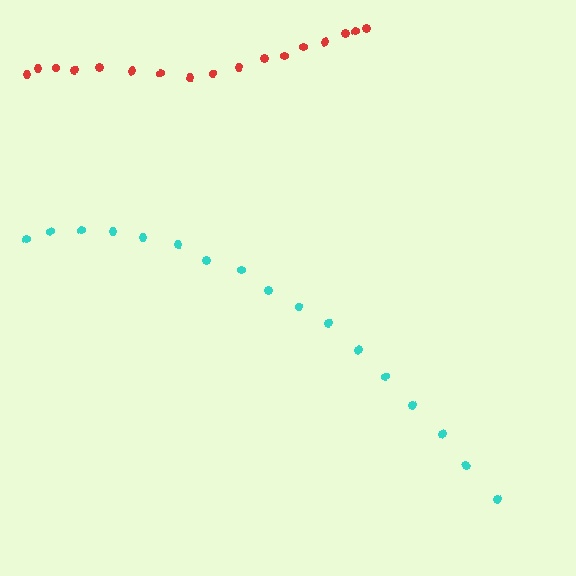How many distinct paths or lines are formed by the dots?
There are 2 distinct paths.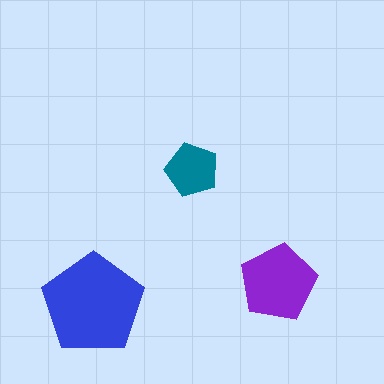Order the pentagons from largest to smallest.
the blue one, the purple one, the teal one.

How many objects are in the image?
There are 3 objects in the image.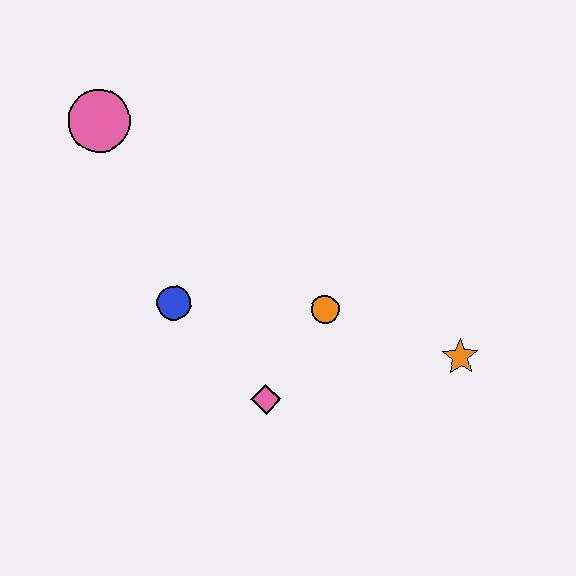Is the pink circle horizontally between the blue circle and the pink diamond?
No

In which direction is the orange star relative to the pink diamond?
The orange star is to the right of the pink diamond.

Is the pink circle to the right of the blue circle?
No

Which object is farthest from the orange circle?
The pink circle is farthest from the orange circle.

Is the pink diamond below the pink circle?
Yes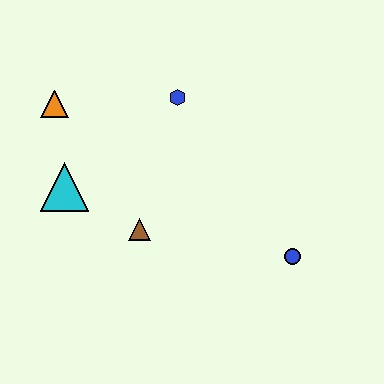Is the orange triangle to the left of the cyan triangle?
Yes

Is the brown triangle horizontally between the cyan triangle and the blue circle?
Yes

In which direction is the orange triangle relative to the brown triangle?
The orange triangle is above the brown triangle.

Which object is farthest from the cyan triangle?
The blue circle is farthest from the cyan triangle.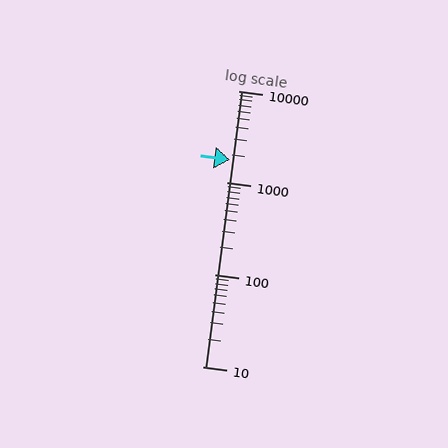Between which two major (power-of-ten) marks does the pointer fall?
The pointer is between 1000 and 10000.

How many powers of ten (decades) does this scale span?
The scale spans 3 decades, from 10 to 10000.